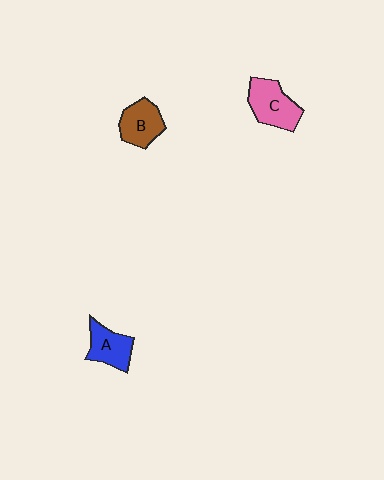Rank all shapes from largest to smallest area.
From largest to smallest: C (pink), B (brown), A (blue).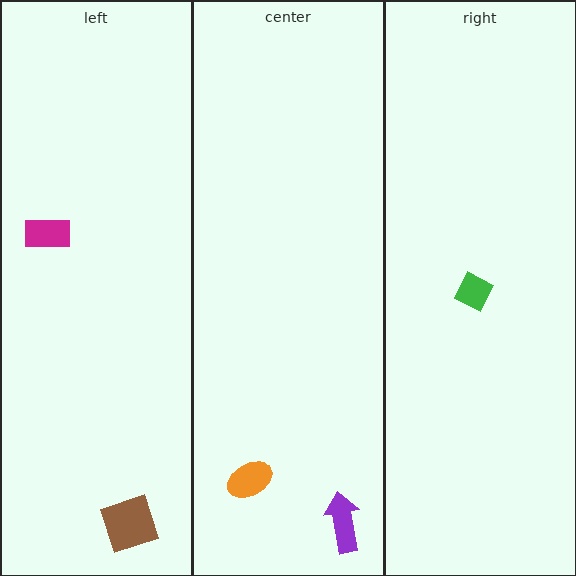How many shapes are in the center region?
2.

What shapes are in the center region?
The purple arrow, the orange ellipse.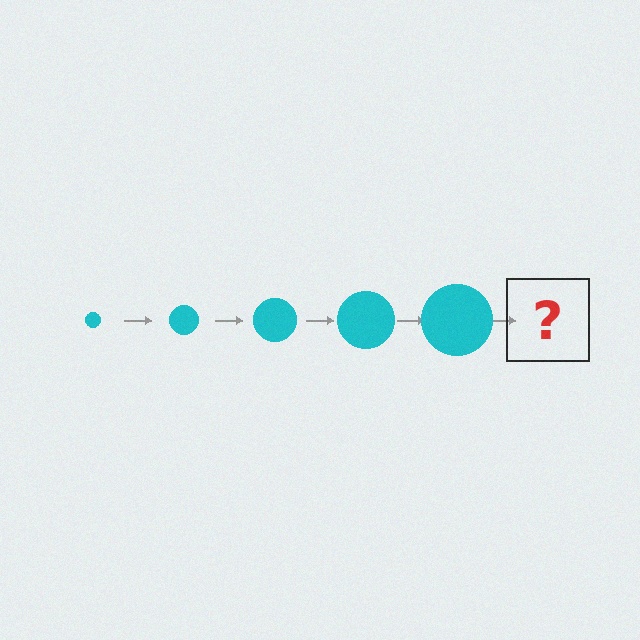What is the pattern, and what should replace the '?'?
The pattern is that the circle gets progressively larger each step. The '?' should be a cyan circle, larger than the previous one.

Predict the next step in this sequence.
The next step is a cyan circle, larger than the previous one.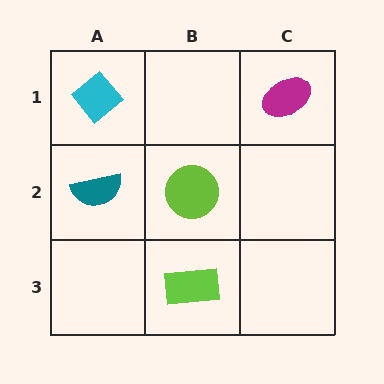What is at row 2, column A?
A teal semicircle.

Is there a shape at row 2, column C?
No, that cell is empty.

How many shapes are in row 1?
2 shapes.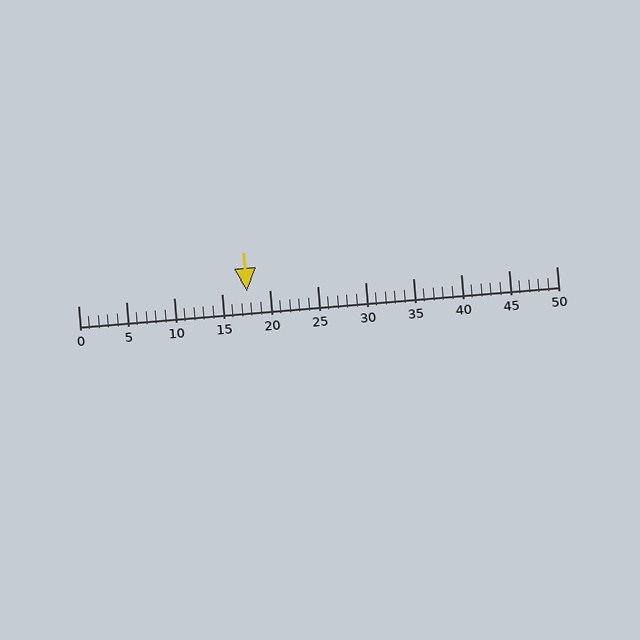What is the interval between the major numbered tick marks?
The major tick marks are spaced 5 units apart.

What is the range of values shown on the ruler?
The ruler shows values from 0 to 50.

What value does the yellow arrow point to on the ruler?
The yellow arrow points to approximately 18.